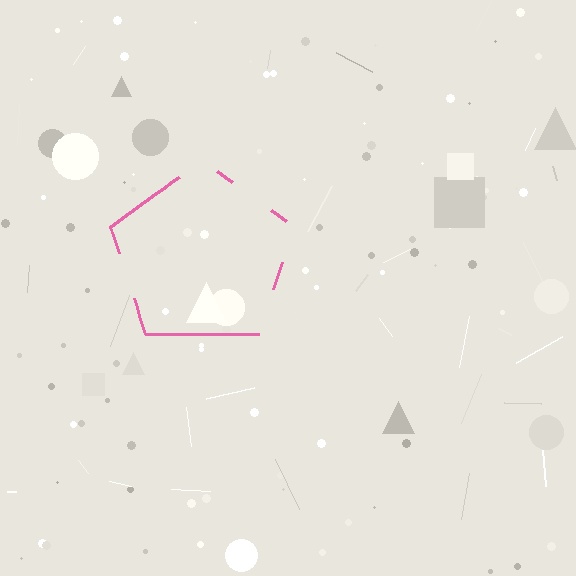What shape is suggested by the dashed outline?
The dashed outline suggests a pentagon.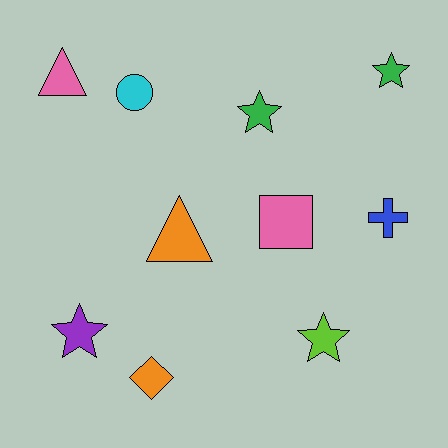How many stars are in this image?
There are 4 stars.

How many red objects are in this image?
There are no red objects.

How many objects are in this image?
There are 10 objects.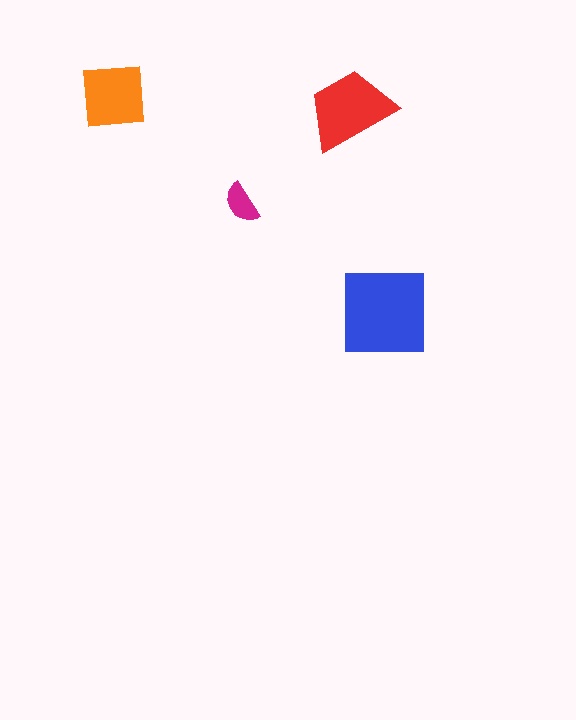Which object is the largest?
The blue square.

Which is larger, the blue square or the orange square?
The blue square.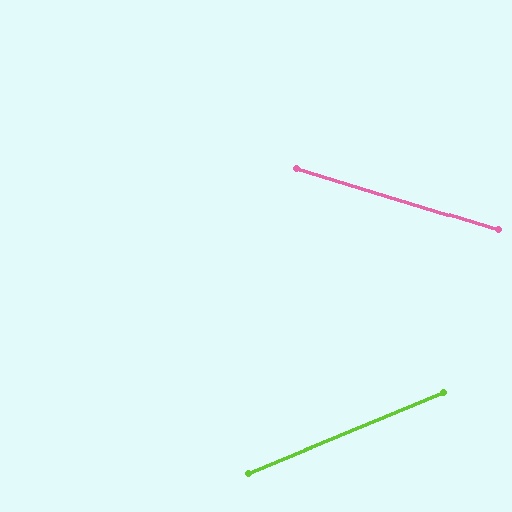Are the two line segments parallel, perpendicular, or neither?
Neither parallel nor perpendicular — they differ by about 40°.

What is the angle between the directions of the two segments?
Approximately 40 degrees.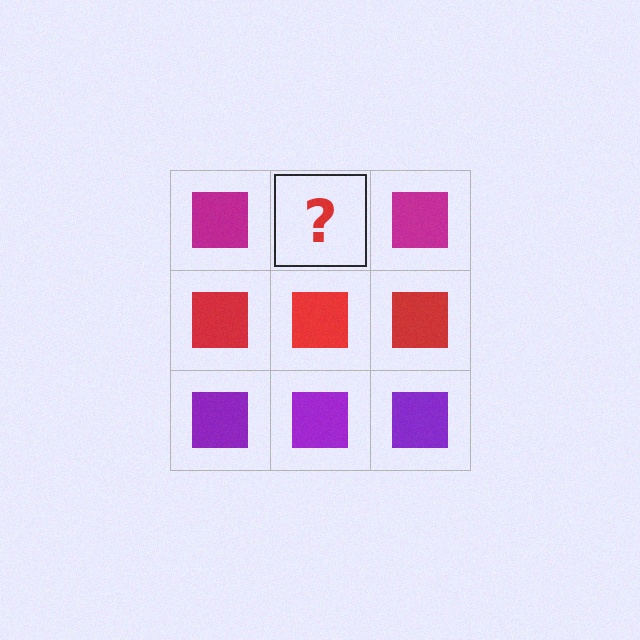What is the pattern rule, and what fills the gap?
The rule is that each row has a consistent color. The gap should be filled with a magenta square.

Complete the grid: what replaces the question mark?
The question mark should be replaced with a magenta square.